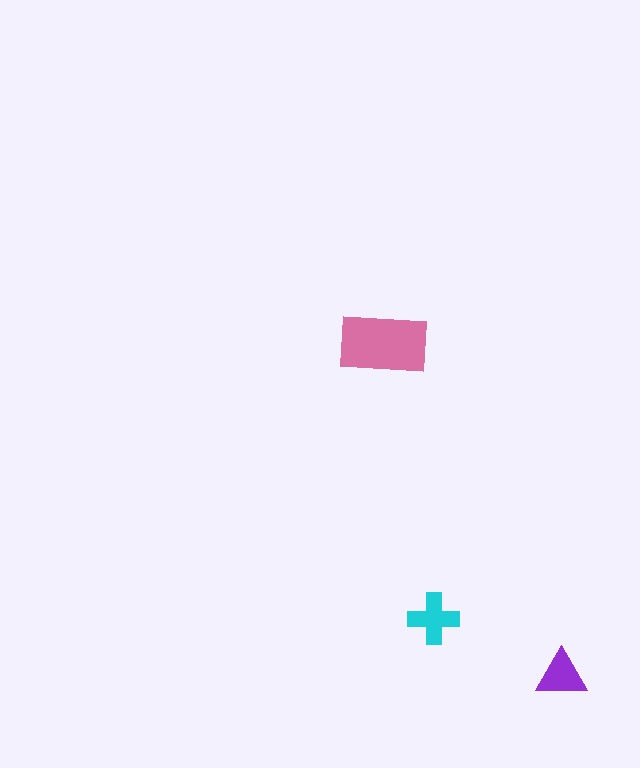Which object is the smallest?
The purple triangle.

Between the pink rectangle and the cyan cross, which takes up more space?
The pink rectangle.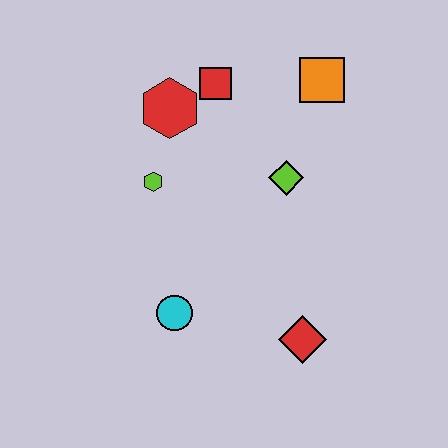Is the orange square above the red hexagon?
Yes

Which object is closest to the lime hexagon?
The red hexagon is closest to the lime hexagon.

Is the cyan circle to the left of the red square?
Yes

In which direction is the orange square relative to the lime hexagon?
The orange square is to the right of the lime hexagon.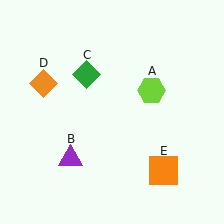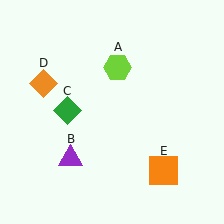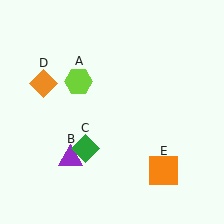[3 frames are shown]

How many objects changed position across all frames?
2 objects changed position: lime hexagon (object A), green diamond (object C).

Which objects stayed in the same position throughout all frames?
Purple triangle (object B) and orange diamond (object D) and orange square (object E) remained stationary.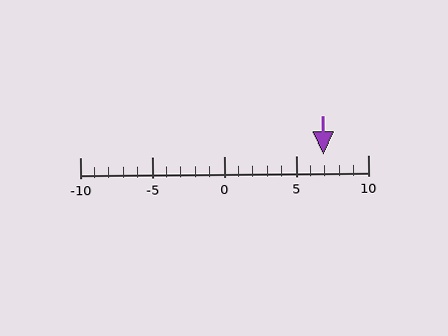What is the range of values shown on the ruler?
The ruler shows values from -10 to 10.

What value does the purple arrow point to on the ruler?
The purple arrow points to approximately 7.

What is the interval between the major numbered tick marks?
The major tick marks are spaced 5 units apart.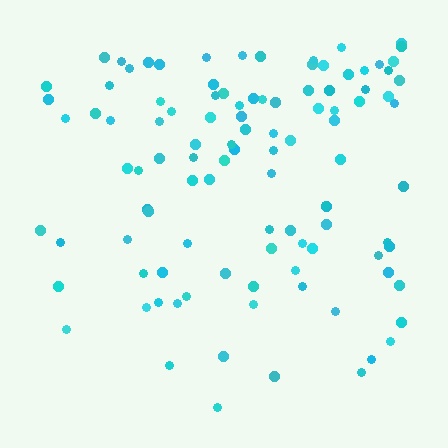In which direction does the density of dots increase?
From bottom to top, with the top side densest.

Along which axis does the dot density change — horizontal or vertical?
Vertical.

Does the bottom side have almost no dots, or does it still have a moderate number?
Still a moderate number, just noticeably fewer than the top.